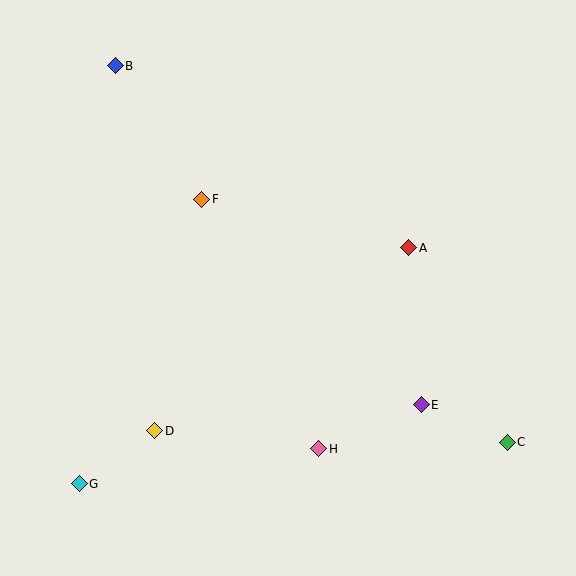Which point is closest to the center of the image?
Point F at (202, 199) is closest to the center.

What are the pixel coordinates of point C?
Point C is at (507, 442).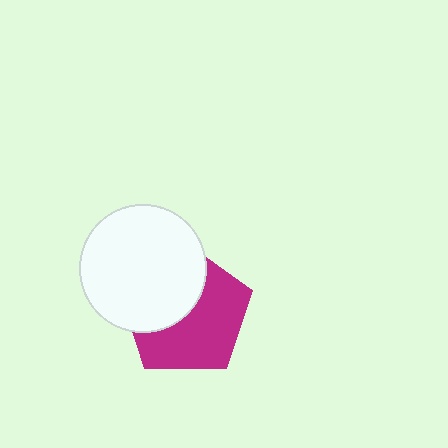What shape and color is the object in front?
The object in front is a white circle.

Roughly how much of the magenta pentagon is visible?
About half of it is visible (roughly 57%).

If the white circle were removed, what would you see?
You would see the complete magenta pentagon.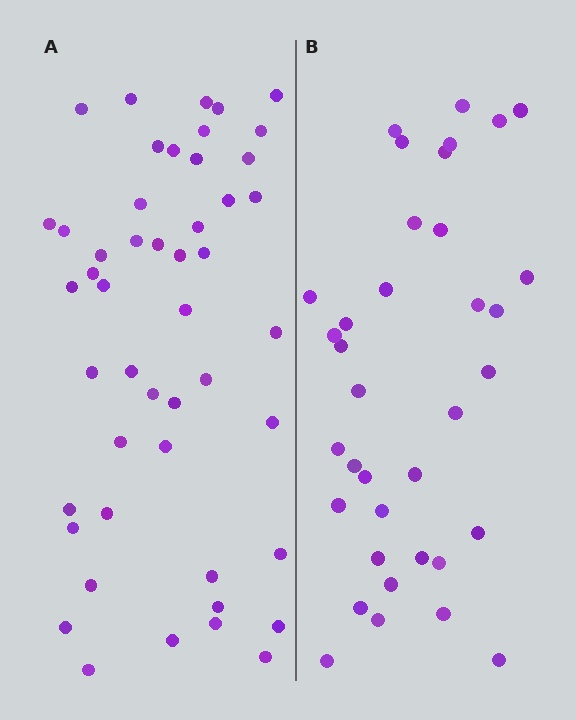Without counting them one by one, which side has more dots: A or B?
Region A (the left region) has more dots.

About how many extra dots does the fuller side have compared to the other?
Region A has roughly 12 or so more dots than region B.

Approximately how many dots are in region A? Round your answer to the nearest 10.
About 50 dots. (The exact count is 48, which rounds to 50.)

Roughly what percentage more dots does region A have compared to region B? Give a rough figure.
About 35% more.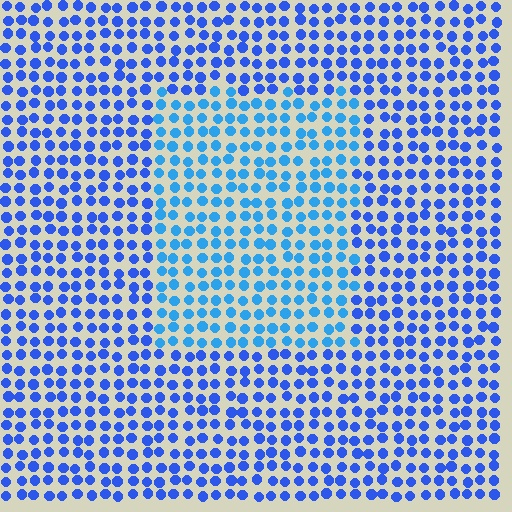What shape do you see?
I see a rectangle.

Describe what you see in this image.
The image is filled with small blue elements in a uniform arrangement. A rectangle-shaped region is visible where the elements are tinted to a slightly different hue, forming a subtle color boundary.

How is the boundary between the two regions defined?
The boundary is defined purely by a slight shift in hue (about 24 degrees). Spacing, size, and orientation are identical on both sides.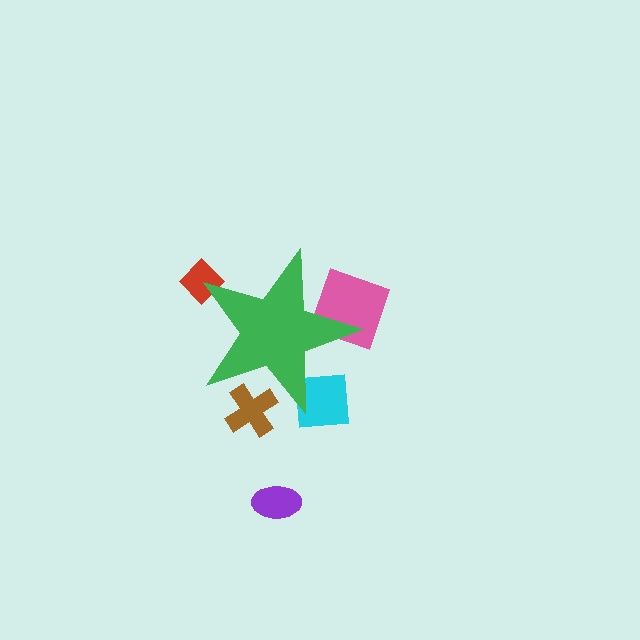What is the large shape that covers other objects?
A green star.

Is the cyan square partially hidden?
Yes, the cyan square is partially hidden behind the green star.